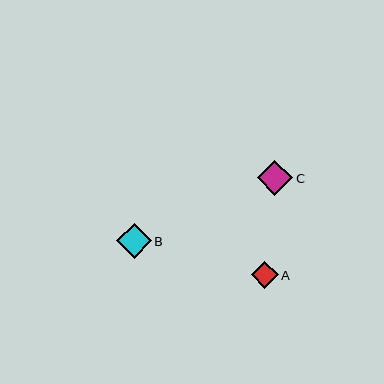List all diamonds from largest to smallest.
From largest to smallest: C, B, A.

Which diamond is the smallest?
Diamond A is the smallest with a size of approximately 27 pixels.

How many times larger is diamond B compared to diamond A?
Diamond B is approximately 1.3 times the size of diamond A.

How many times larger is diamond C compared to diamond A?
Diamond C is approximately 1.3 times the size of diamond A.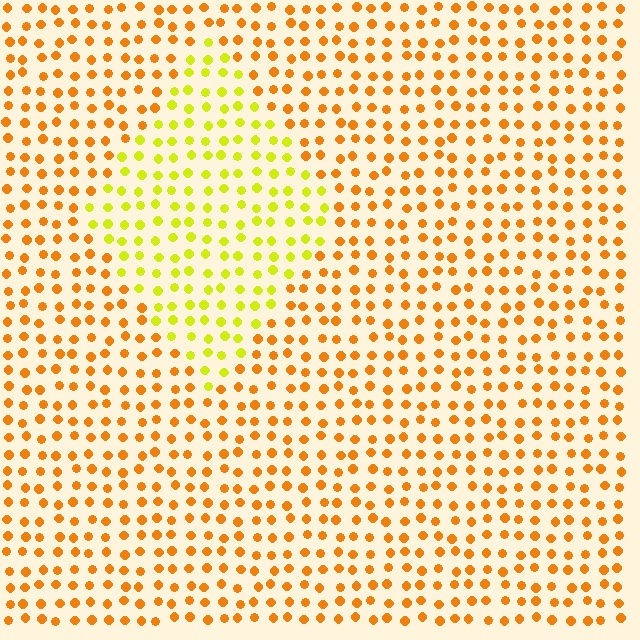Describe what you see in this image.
The image is filled with small orange elements in a uniform arrangement. A diamond-shaped region is visible where the elements are tinted to a slightly different hue, forming a subtle color boundary.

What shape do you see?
I see a diamond.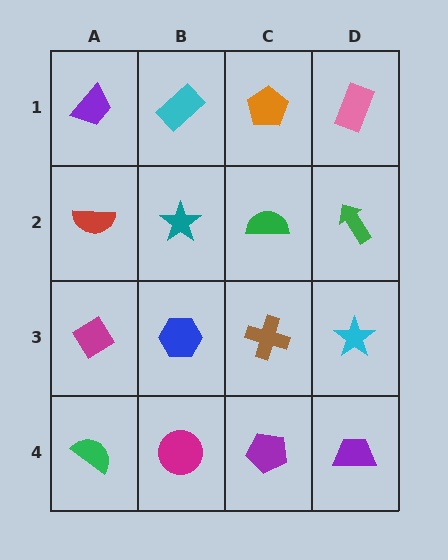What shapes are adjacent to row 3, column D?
A green arrow (row 2, column D), a purple trapezoid (row 4, column D), a brown cross (row 3, column C).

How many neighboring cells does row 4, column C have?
3.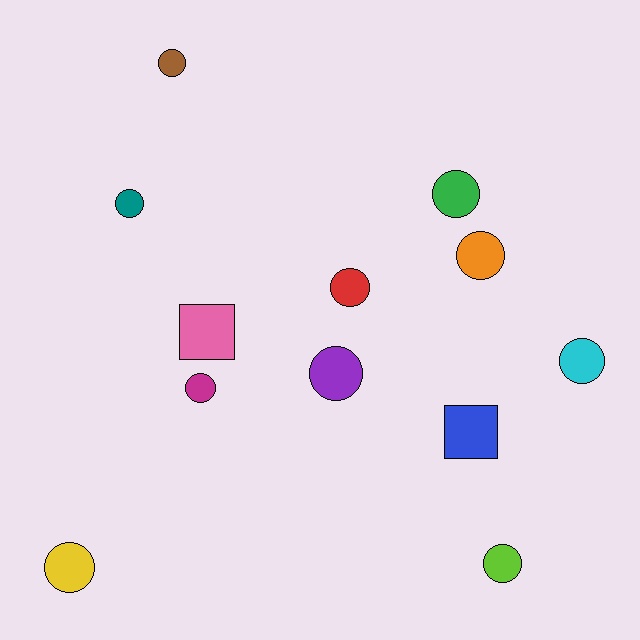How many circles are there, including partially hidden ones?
There are 10 circles.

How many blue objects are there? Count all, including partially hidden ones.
There is 1 blue object.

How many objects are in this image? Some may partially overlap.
There are 12 objects.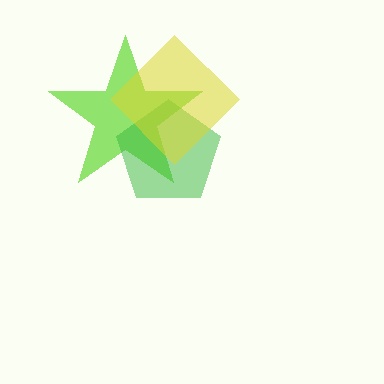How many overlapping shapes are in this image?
There are 3 overlapping shapes in the image.